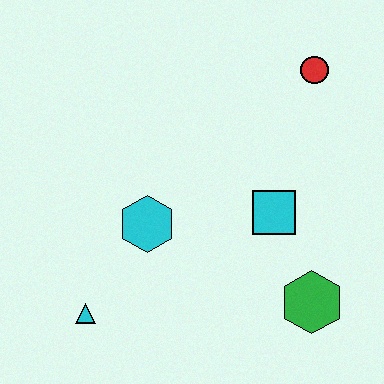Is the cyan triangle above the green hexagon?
No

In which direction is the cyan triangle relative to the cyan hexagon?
The cyan triangle is below the cyan hexagon.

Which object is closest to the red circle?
The cyan square is closest to the red circle.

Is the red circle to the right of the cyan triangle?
Yes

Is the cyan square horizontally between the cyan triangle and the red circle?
Yes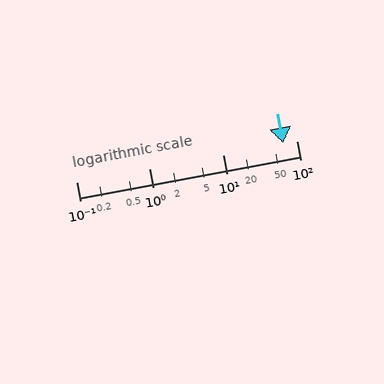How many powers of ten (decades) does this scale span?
The scale spans 3 decades, from 0.1 to 100.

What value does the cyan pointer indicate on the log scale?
The pointer indicates approximately 66.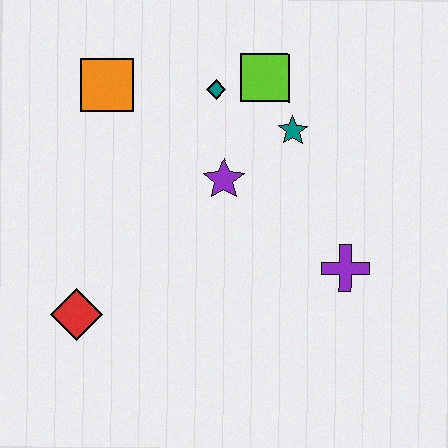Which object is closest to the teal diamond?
The lime square is closest to the teal diamond.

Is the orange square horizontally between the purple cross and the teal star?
No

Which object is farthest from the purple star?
The red diamond is farthest from the purple star.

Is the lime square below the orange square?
No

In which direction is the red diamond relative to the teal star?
The red diamond is to the left of the teal star.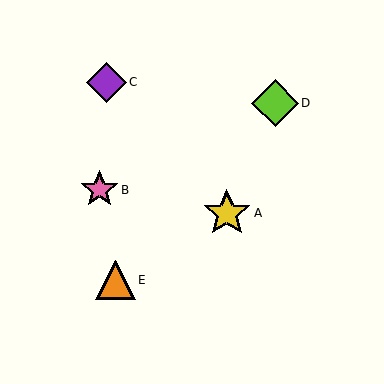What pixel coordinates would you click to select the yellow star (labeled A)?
Click at (227, 213) to select the yellow star A.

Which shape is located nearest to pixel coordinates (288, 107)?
The lime diamond (labeled D) at (275, 103) is nearest to that location.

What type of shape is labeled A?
Shape A is a yellow star.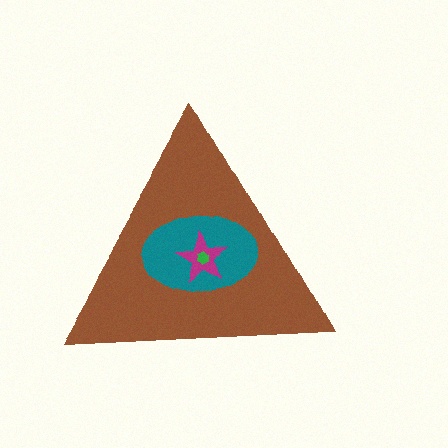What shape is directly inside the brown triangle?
The teal ellipse.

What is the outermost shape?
The brown triangle.